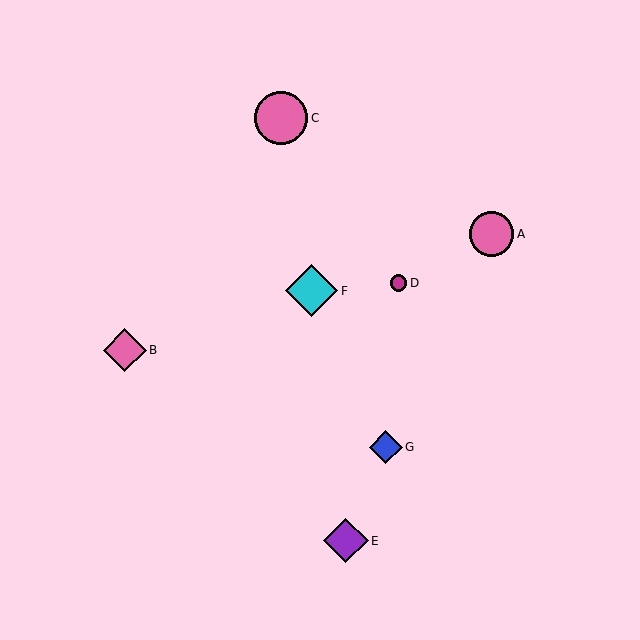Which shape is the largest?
The pink circle (labeled C) is the largest.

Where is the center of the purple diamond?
The center of the purple diamond is at (346, 541).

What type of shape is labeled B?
Shape B is a pink diamond.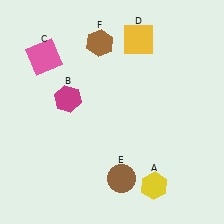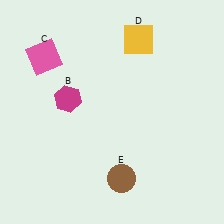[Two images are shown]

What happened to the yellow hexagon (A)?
The yellow hexagon (A) was removed in Image 2. It was in the bottom-right area of Image 1.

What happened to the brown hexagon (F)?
The brown hexagon (F) was removed in Image 2. It was in the top-left area of Image 1.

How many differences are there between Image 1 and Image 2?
There are 2 differences between the two images.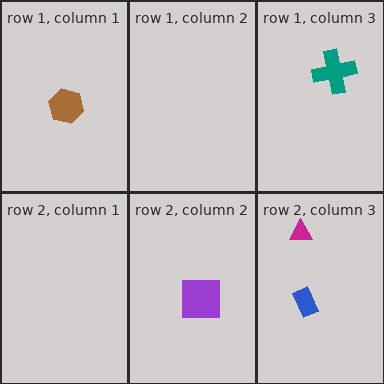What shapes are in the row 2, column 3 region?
The blue rectangle, the magenta triangle.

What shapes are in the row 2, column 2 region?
The purple square.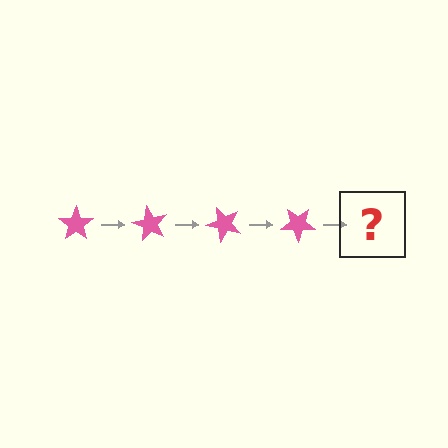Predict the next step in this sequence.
The next step is a pink star rotated 240 degrees.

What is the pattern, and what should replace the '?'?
The pattern is that the star rotates 60 degrees each step. The '?' should be a pink star rotated 240 degrees.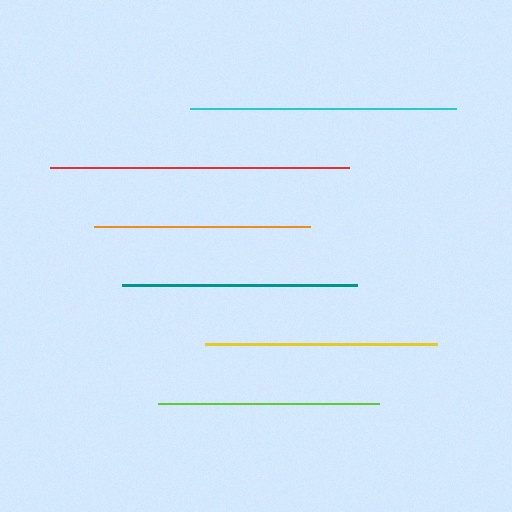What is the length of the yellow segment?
The yellow segment is approximately 232 pixels long.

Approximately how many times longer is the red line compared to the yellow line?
The red line is approximately 1.3 times the length of the yellow line.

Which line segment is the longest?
The red line is the longest at approximately 299 pixels.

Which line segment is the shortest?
The orange line is the shortest at approximately 216 pixels.